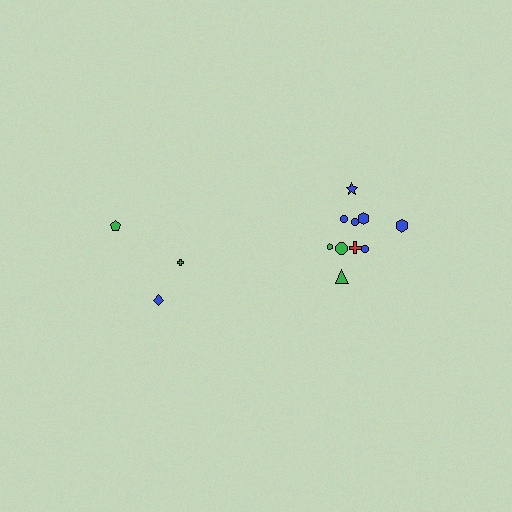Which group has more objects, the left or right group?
The right group.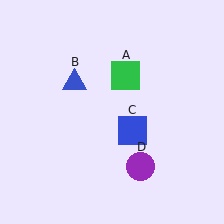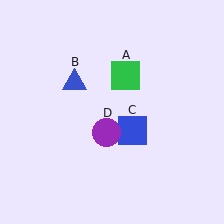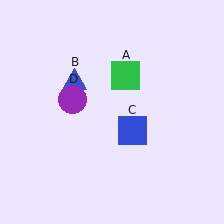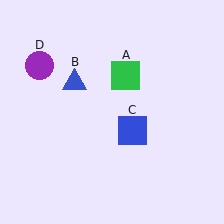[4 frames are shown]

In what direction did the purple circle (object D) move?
The purple circle (object D) moved up and to the left.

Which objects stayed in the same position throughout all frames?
Green square (object A) and blue triangle (object B) and blue square (object C) remained stationary.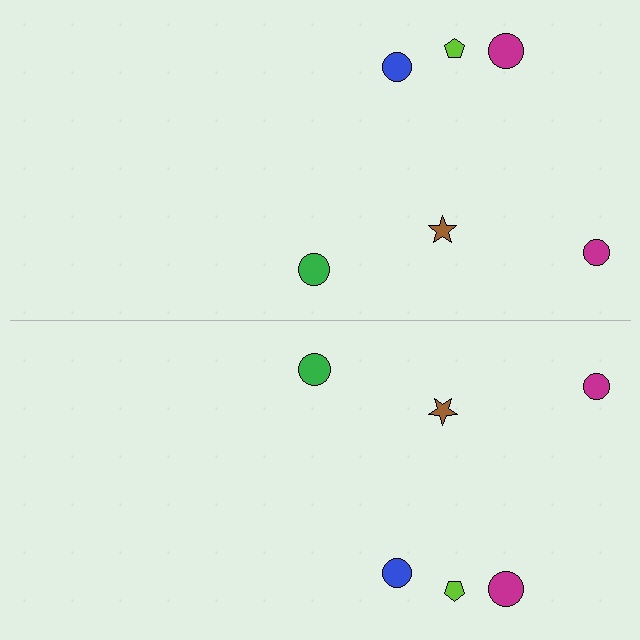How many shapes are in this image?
There are 12 shapes in this image.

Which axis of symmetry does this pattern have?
The pattern has a horizontal axis of symmetry running through the center of the image.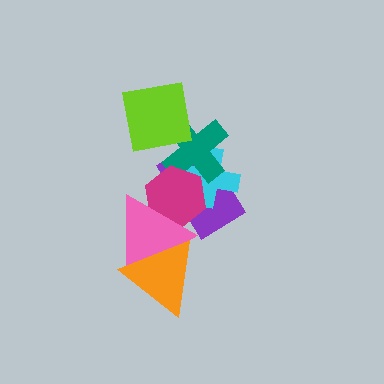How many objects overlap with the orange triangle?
1 object overlaps with the orange triangle.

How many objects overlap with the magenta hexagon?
4 objects overlap with the magenta hexagon.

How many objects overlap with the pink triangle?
3 objects overlap with the pink triangle.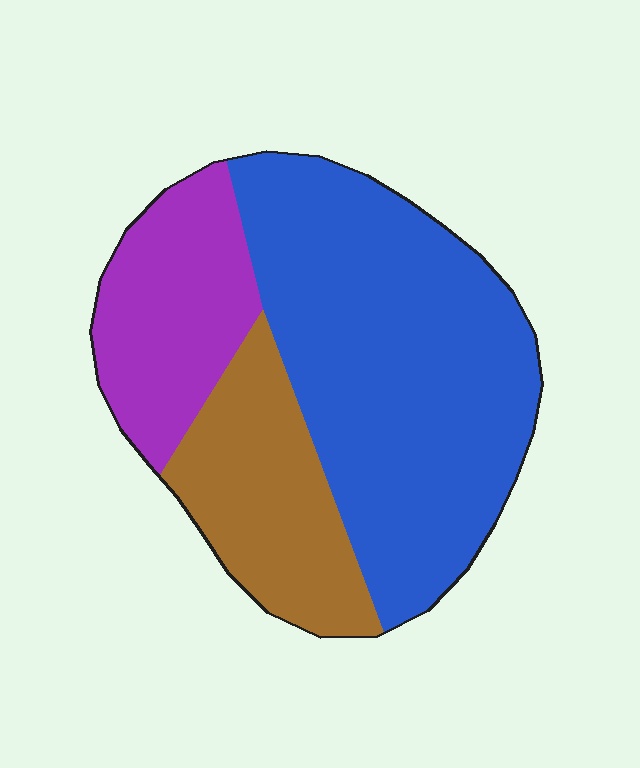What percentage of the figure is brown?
Brown covers about 20% of the figure.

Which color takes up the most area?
Blue, at roughly 55%.